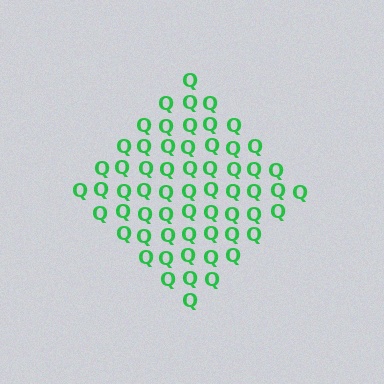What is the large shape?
The large shape is a diamond.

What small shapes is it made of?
It is made of small letter Q's.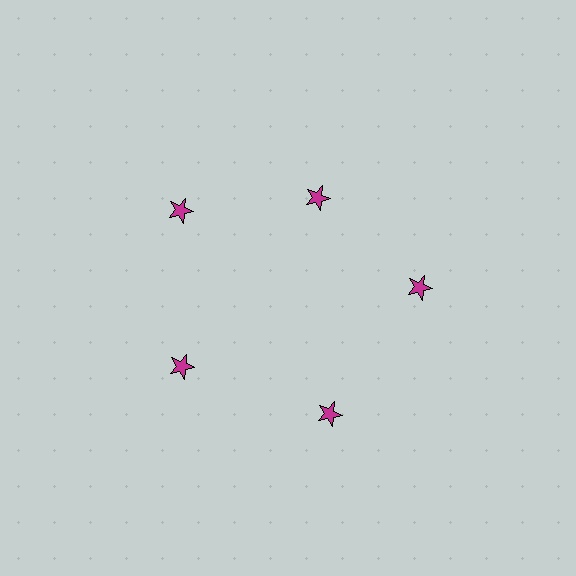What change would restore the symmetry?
The symmetry would be restored by moving it outward, back onto the ring so that all 5 stars sit at equal angles and equal distance from the center.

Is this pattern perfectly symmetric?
No. The 5 magenta stars are arranged in a ring, but one element near the 1 o'clock position is pulled inward toward the center, breaking the 5-fold rotational symmetry.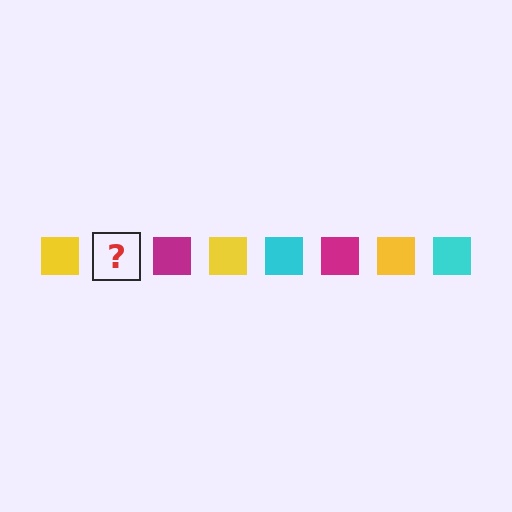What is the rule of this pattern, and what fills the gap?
The rule is that the pattern cycles through yellow, cyan, magenta squares. The gap should be filled with a cyan square.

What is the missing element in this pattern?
The missing element is a cyan square.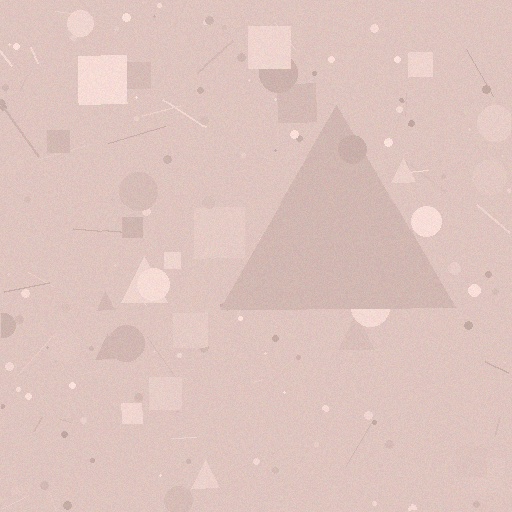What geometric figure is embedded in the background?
A triangle is embedded in the background.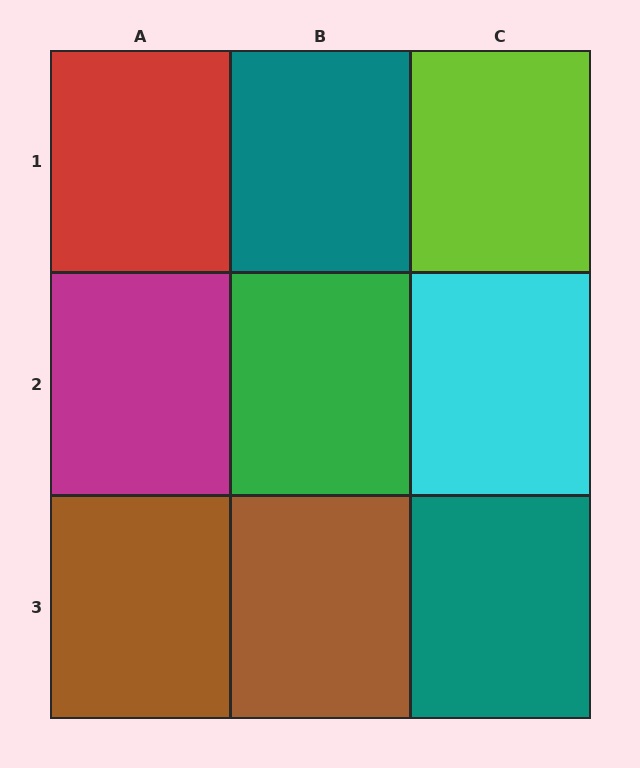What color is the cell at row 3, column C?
Teal.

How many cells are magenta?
1 cell is magenta.